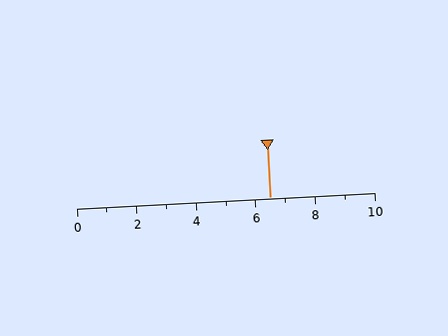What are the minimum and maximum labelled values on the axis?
The axis runs from 0 to 10.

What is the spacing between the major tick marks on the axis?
The major ticks are spaced 2 apart.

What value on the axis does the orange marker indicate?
The marker indicates approximately 6.5.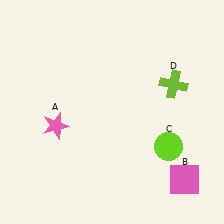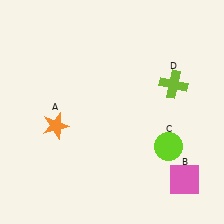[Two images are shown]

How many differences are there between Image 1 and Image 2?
There is 1 difference between the two images.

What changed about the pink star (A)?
In Image 1, A is pink. In Image 2, it changed to orange.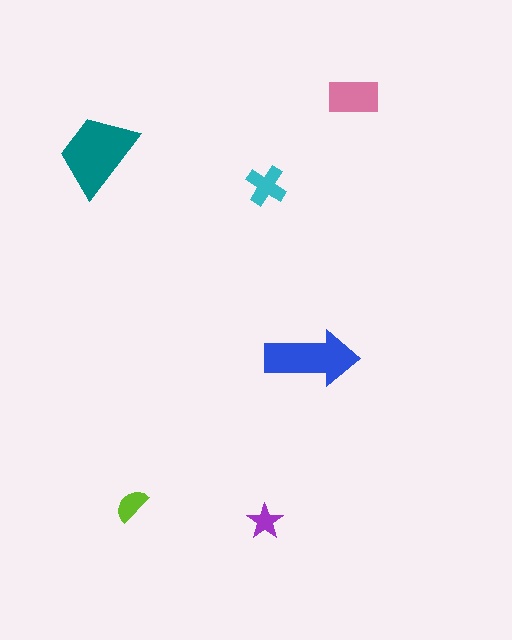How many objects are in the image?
There are 6 objects in the image.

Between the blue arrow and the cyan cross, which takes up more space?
The blue arrow.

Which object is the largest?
The teal trapezoid.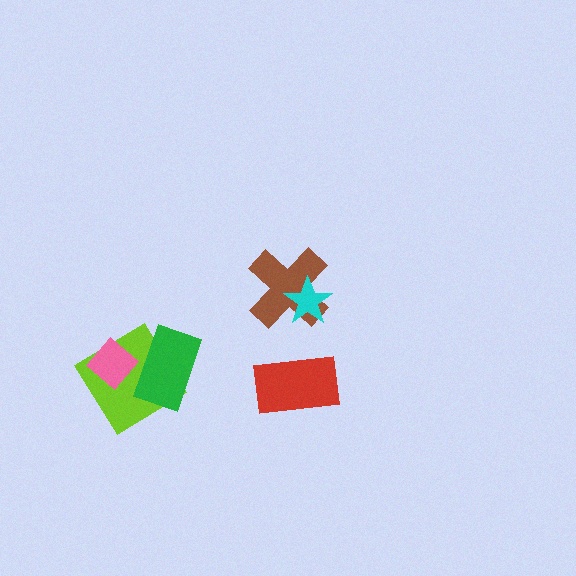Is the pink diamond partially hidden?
Yes, it is partially covered by another shape.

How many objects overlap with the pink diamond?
2 objects overlap with the pink diamond.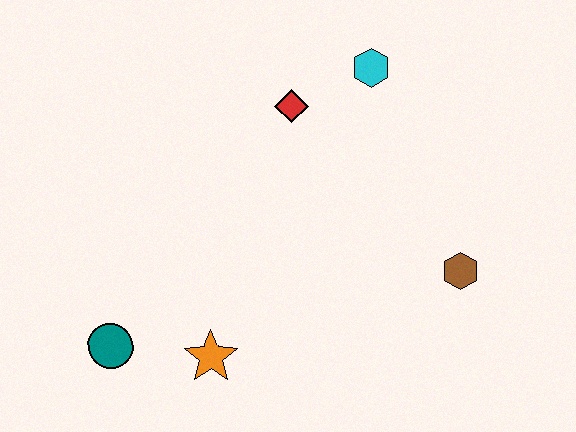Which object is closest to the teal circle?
The orange star is closest to the teal circle.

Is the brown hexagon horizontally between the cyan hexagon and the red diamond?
No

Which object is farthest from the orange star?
The cyan hexagon is farthest from the orange star.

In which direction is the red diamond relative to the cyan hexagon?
The red diamond is to the left of the cyan hexagon.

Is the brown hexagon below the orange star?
No